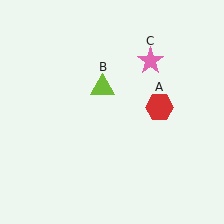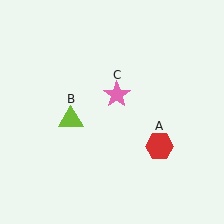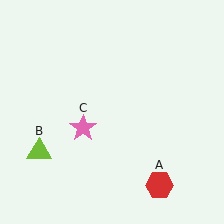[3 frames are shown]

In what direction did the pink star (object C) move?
The pink star (object C) moved down and to the left.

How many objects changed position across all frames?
3 objects changed position: red hexagon (object A), lime triangle (object B), pink star (object C).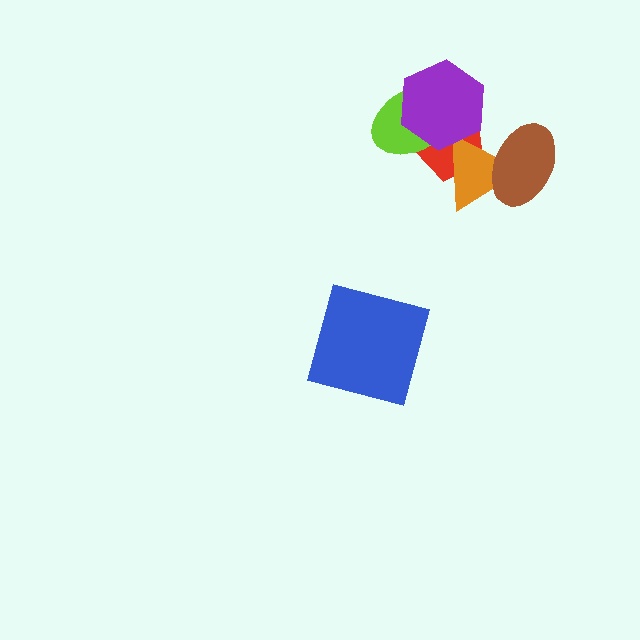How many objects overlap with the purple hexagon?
3 objects overlap with the purple hexagon.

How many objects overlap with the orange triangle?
4 objects overlap with the orange triangle.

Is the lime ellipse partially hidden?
Yes, it is partially covered by another shape.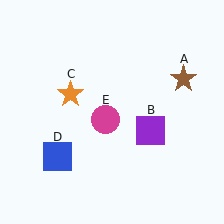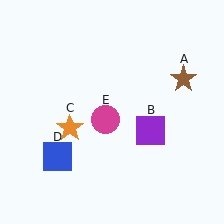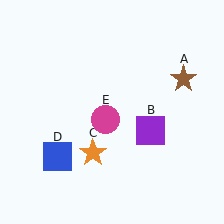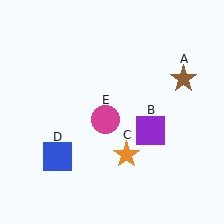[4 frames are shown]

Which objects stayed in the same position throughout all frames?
Brown star (object A) and purple square (object B) and blue square (object D) and magenta circle (object E) remained stationary.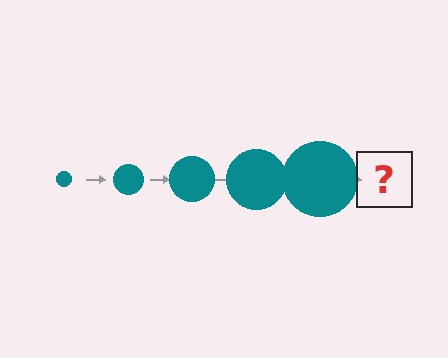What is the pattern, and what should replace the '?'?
The pattern is that the circle gets progressively larger each step. The '?' should be a teal circle, larger than the previous one.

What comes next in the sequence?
The next element should be a teal circle, larger than the previous one.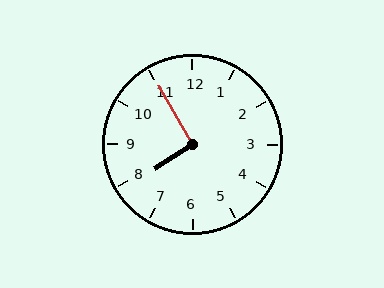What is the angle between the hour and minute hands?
Approximately 92 degrees.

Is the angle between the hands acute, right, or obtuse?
It is right.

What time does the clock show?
7:55.